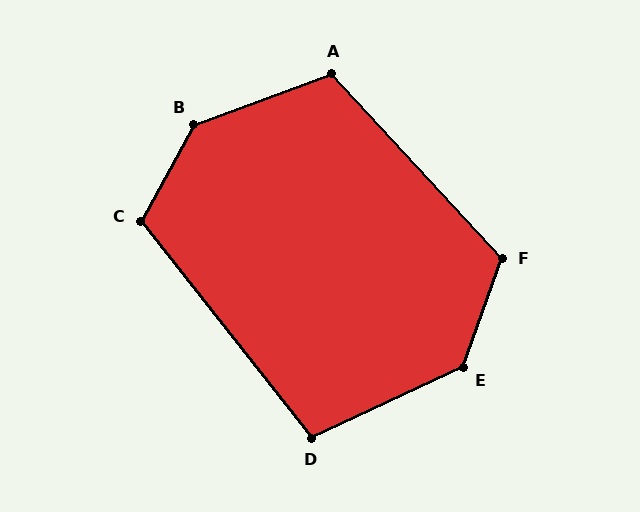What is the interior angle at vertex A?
Approximately 113 degrees (obtuse).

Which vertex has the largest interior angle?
B, at approximately 139 degrees.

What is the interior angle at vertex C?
Approximately 113 degrees (obtuse).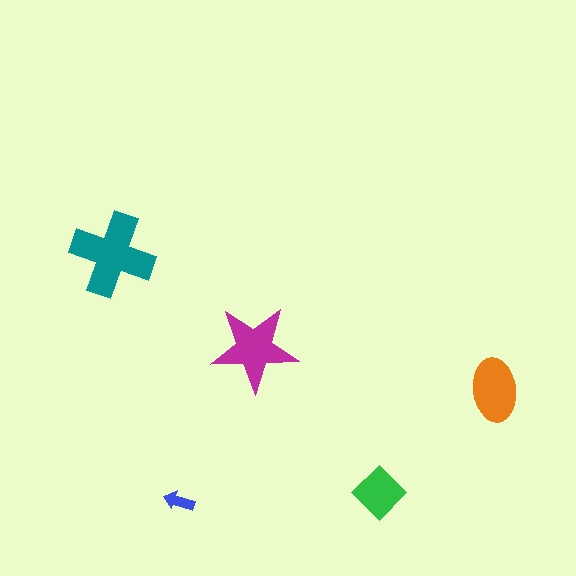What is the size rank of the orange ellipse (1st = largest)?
3rd.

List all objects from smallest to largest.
The blue arrow, the green diamond, the orange ellipse, the magenta star, the teal cross.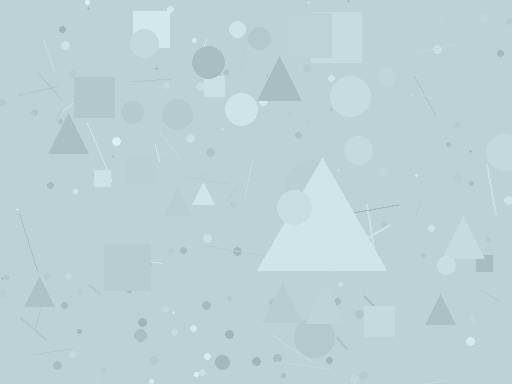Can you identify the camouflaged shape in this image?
The camouflaged shape is a triangle.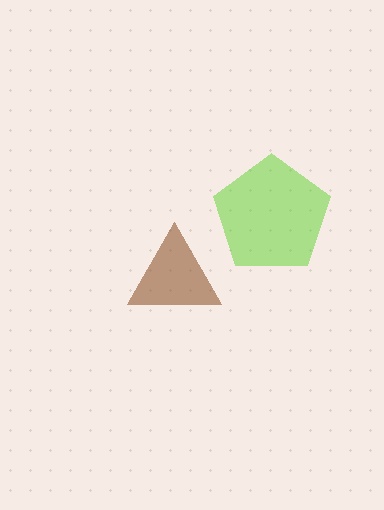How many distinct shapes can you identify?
There are 2 distinct shapes: a lime pentagon, a brown triangle.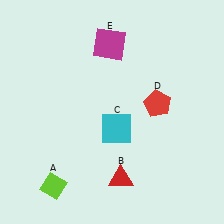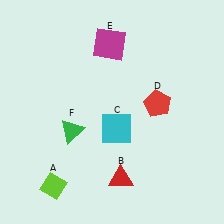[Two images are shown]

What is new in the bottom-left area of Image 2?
A green triangle (F) was added in the bottom-left area of Image 2.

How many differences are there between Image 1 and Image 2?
There is 1 difference between the two images.